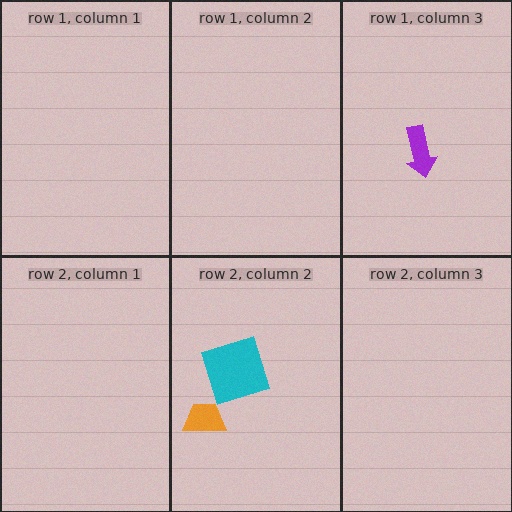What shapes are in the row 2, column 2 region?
The orange trapezoid, the cyan square.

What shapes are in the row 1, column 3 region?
The purple arrow.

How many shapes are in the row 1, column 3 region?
1.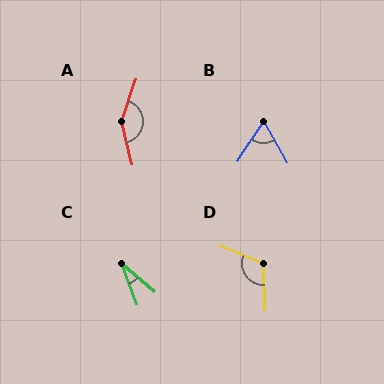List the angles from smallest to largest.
C (30°), B (63°), D (114°), A (148°).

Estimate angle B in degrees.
Approximately 63 degrees.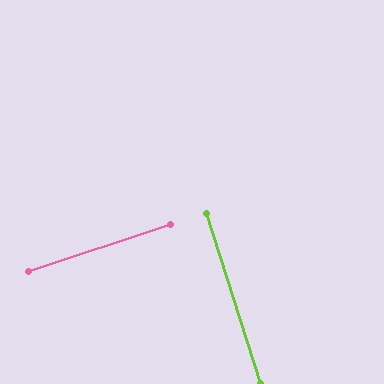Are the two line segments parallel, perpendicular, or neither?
Perpendicular — they meet at approximately 89°.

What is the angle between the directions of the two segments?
Approximately 89 degrees.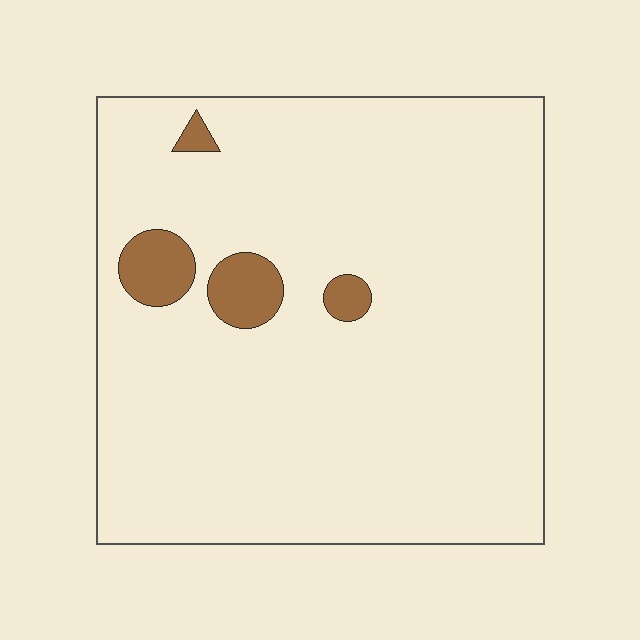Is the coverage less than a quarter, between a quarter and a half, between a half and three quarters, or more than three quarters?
Less than a quarter.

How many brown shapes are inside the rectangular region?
4.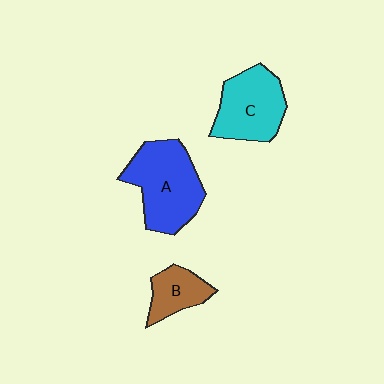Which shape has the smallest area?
Shape B (brown).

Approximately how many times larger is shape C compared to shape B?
Approximately 1.8 times.